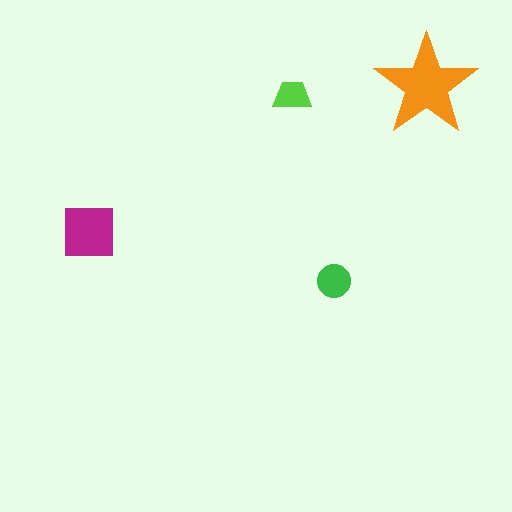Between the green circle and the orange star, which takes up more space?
The orange star.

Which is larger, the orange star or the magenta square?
The orange star.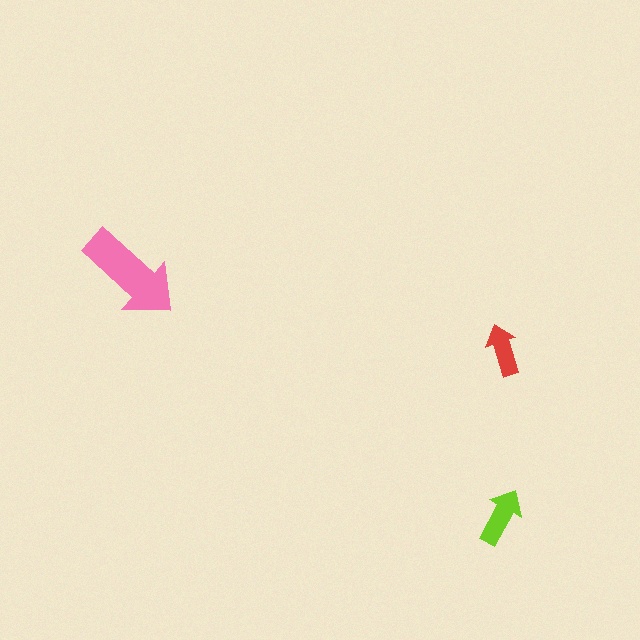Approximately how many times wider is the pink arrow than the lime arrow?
About 2 times wider.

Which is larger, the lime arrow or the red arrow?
The lime one.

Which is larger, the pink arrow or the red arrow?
The pink one.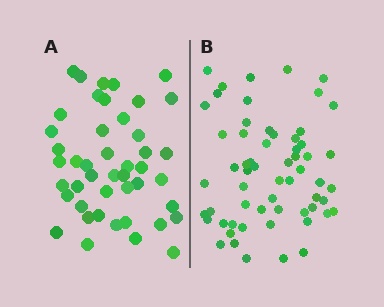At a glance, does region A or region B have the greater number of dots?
Region B (the right region) has more dots.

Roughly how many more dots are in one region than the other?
Region B has approximately 15 more dots than region A.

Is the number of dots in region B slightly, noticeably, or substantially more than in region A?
Region B has noticeably more, but not dramatically so. The ratio is roughly 1.3 to 1.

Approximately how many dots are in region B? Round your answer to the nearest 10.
About 60 dots.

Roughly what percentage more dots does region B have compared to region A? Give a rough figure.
About 35% more.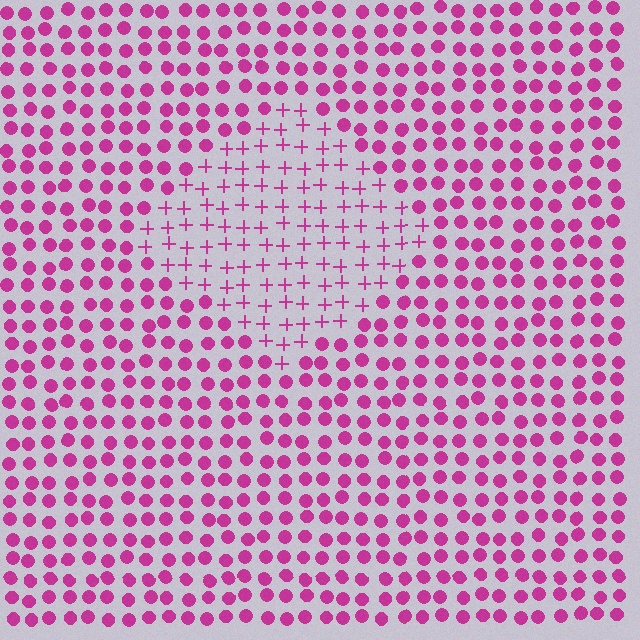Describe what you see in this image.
The image is filled with small magenta elements arranged in a uniform grid. A diamond-shaped region contains plus signs, while the surrounding area contains circles. The boundary is defined purely by the change in element shape.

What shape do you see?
I see a diamond.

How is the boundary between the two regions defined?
The boundary is defined by a change in element shape: plus signs inside vs. circles outside. All elements share the same color and spacing.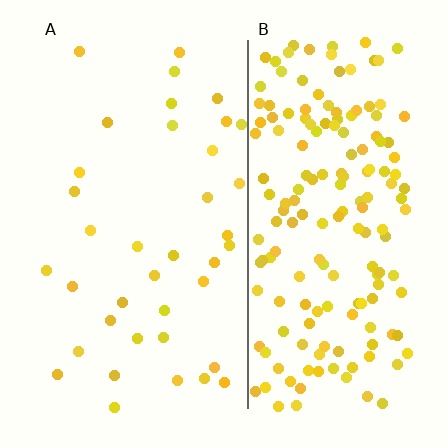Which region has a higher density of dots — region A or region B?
B (the right).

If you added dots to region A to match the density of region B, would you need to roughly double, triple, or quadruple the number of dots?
Approximately quadruple.